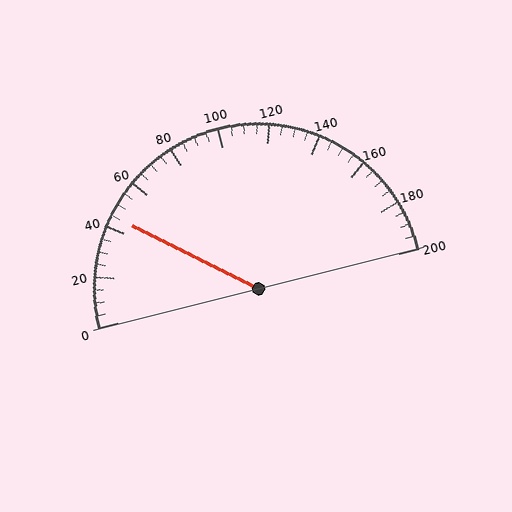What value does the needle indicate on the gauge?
The needle indicates approximately 45.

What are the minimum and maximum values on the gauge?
The gauge ranges from 0 to 200.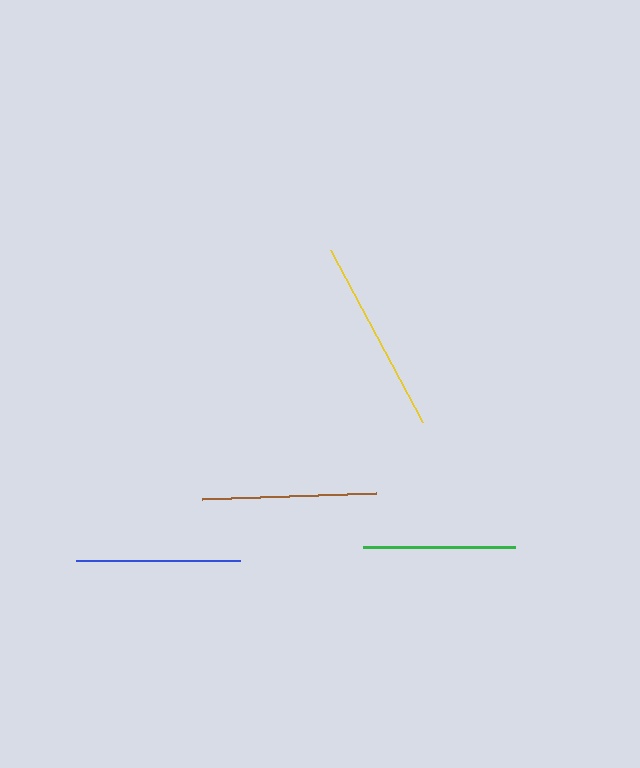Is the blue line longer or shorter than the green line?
The blue line is longer than the green line.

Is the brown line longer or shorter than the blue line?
The brown line is longer than the blue line.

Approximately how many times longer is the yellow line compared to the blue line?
The yellow line is approximately 1.2 times the length of the blue line.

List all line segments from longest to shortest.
From longest to shortest: yellow, brown, blue, green.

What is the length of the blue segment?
The blue segment is approximately 163 pixels long.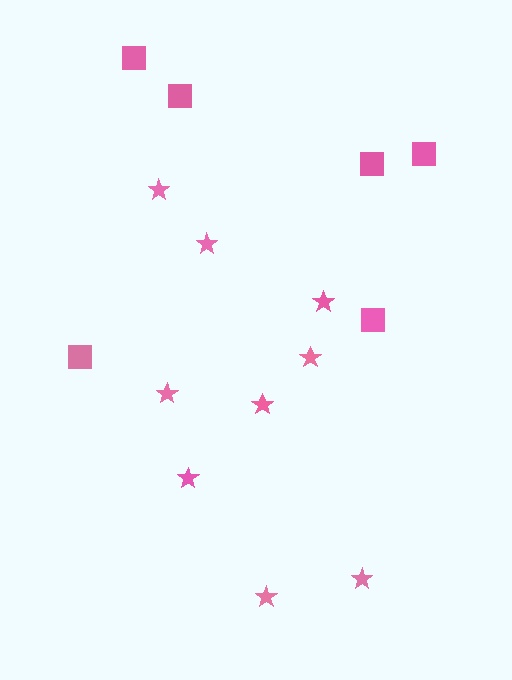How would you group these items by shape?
There are 2 groups: one group of squares (6) and one group of stars (9).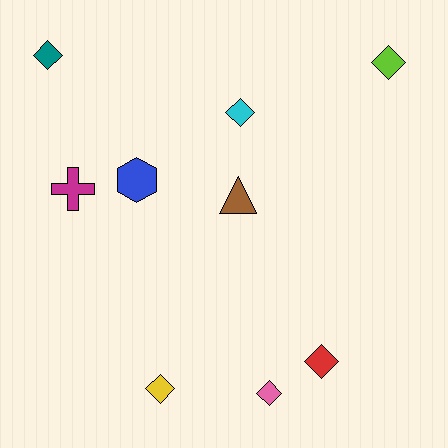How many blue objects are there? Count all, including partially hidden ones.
There is 1 blue object.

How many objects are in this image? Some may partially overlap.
There are 9 objects.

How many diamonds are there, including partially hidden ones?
There are 6 diamonds.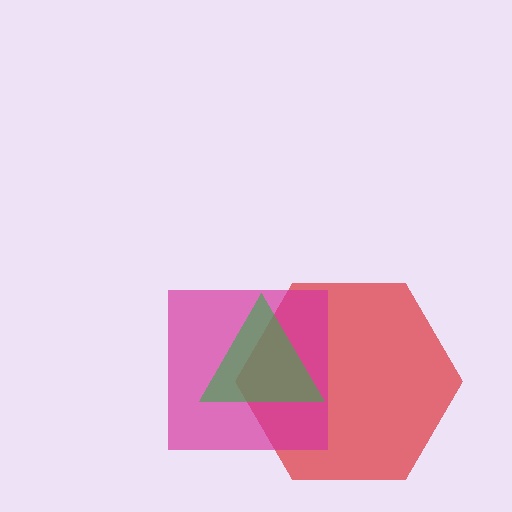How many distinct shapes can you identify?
There are 3 distinct shapes: a red hexagon, a magenta square, a green triangle.